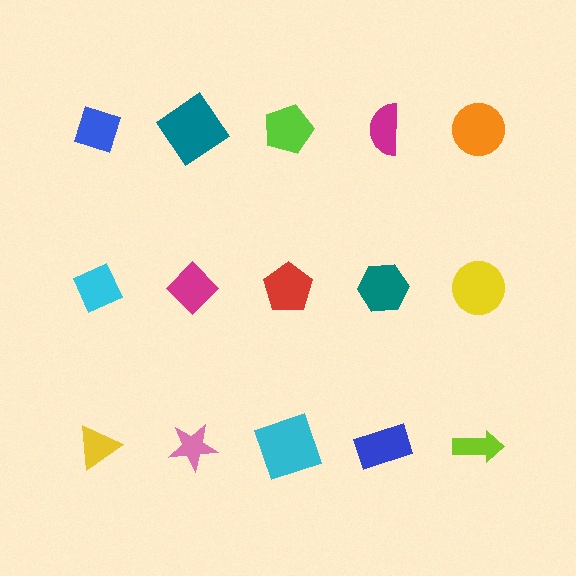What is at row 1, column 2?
A teal diamond.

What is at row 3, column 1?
A yellow triangle.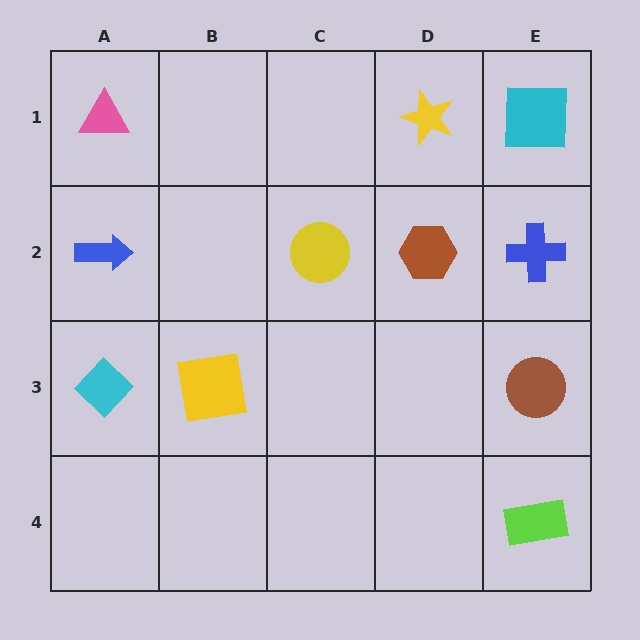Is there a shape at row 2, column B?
No, that cell is empty.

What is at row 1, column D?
A yellow star.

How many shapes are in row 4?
1 shape.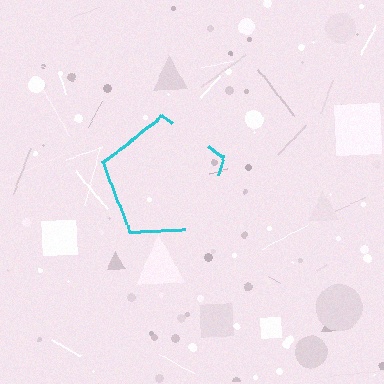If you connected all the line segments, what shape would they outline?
They would outline a pentagon.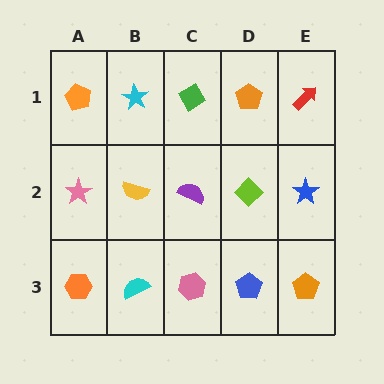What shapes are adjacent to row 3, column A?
A pink star (row 2, column A), a cyan semicircle (row 3, column B).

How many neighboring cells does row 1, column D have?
3.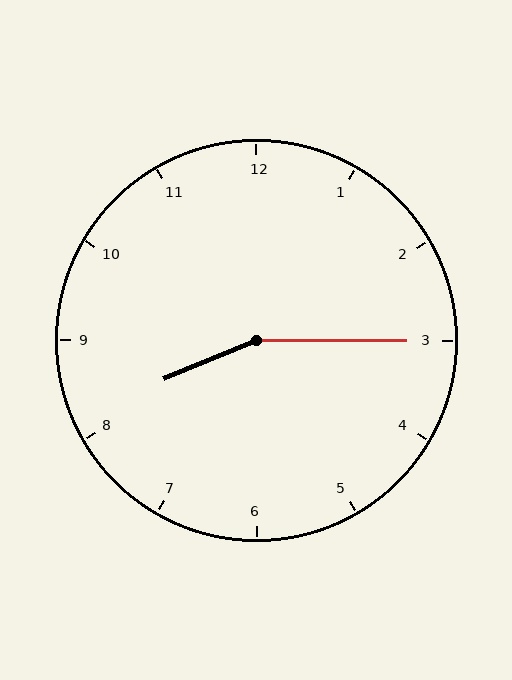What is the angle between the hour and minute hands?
Approximately 158 degrees.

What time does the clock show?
8:15.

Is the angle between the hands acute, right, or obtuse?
It is obtuse.